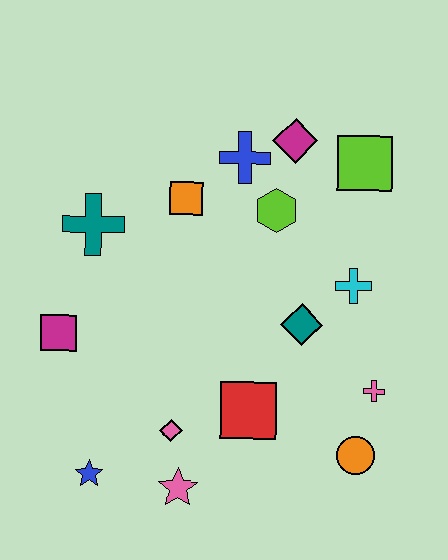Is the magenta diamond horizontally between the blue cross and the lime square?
Yes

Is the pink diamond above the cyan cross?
No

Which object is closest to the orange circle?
The pink cross is closest to the orange circle.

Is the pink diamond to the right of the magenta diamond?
No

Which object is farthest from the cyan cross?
The blue star is farthest from the cyan cross.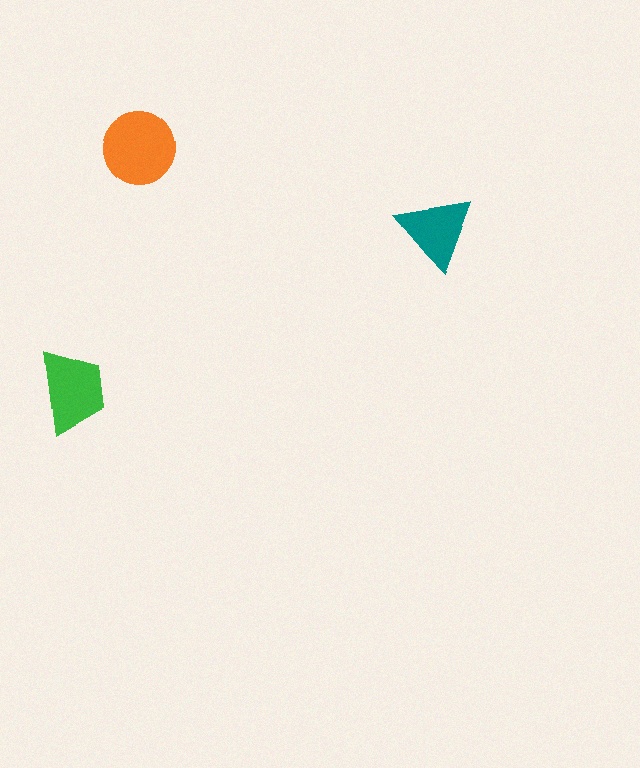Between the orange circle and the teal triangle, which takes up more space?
The orange circle.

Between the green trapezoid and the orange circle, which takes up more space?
The orange circle.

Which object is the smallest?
The teal triangle.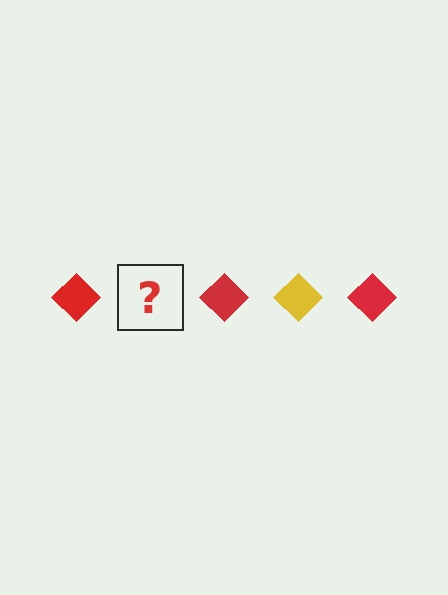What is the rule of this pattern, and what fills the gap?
The rule is that the pattern cycles through red, yellow diamonds. The gap should be filled with a yellow diamond.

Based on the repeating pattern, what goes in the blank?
The blank should be a yellow diamond.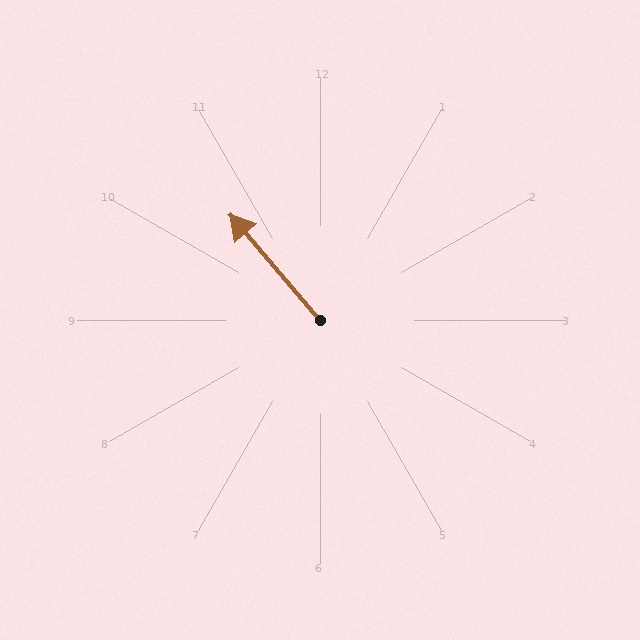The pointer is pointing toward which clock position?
Roughly 11 o'clock.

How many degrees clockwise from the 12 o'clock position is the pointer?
Approximately 319 degrees.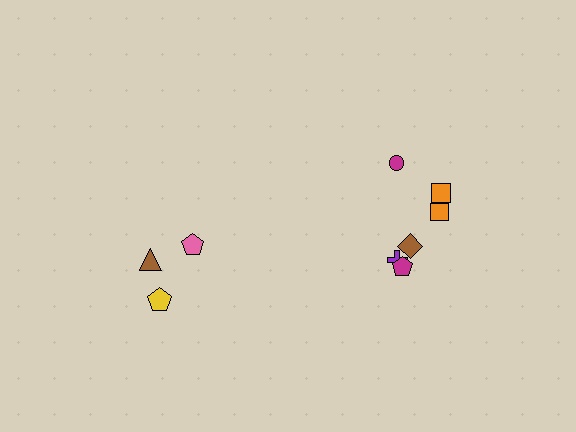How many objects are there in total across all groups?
There are 9 objects.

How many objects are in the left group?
There are 3 objects.